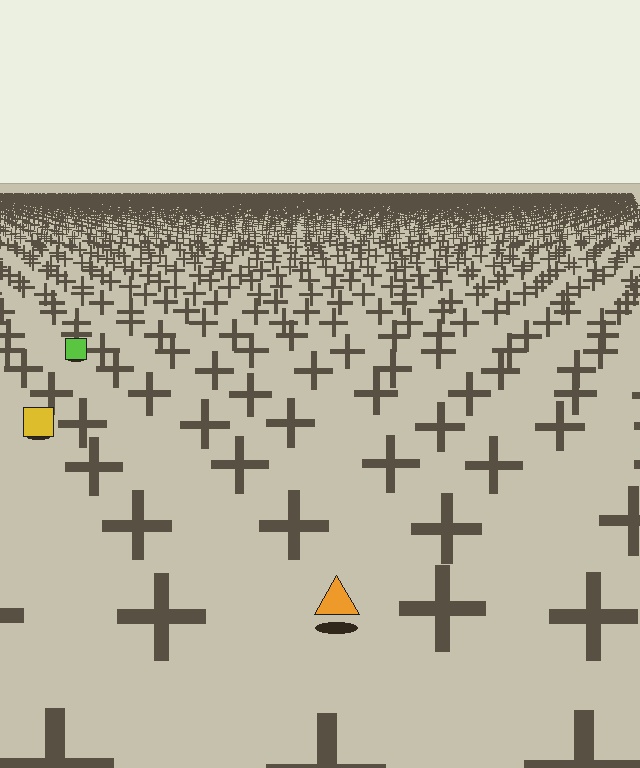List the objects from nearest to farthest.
From nearest to farthest: the orange triangle, the yellow square, the lime square.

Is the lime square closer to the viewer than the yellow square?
No. The yellow square is closer — you can tell from the texture gradient: the ground texture is coarser near it.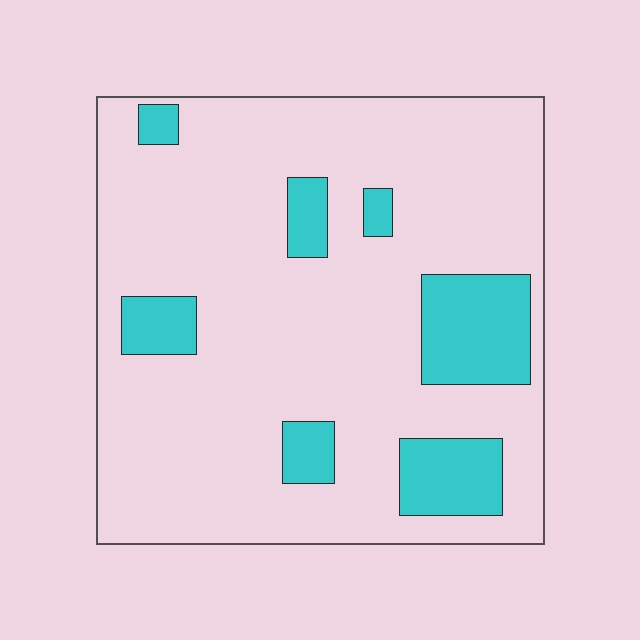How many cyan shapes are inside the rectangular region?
7.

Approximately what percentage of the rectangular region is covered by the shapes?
Approximately 15%.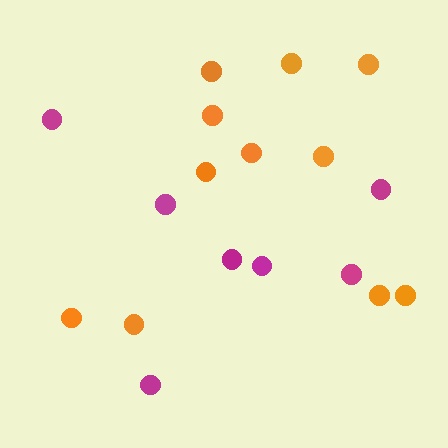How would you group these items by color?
There are 2 groups: one group of magenta circles (7) and one group of orange circles (11).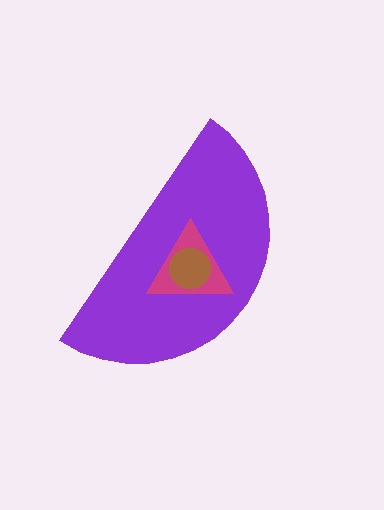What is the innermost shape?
The brown circle.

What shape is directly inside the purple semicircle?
The magenta triangle.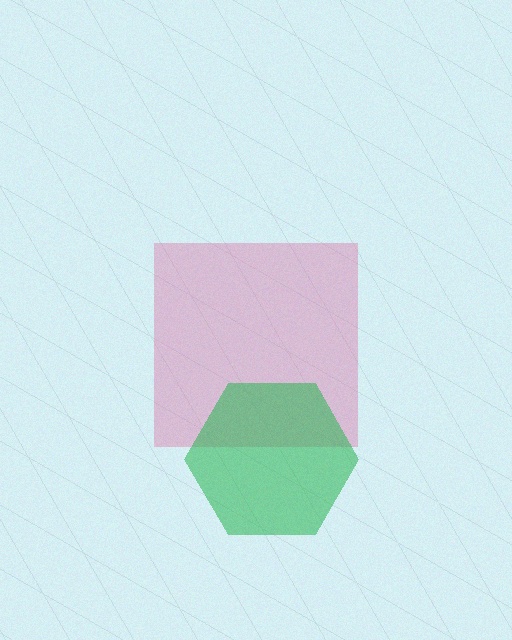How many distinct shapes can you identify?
There are 2 distinct shapes: a pink square, a green hexagon.